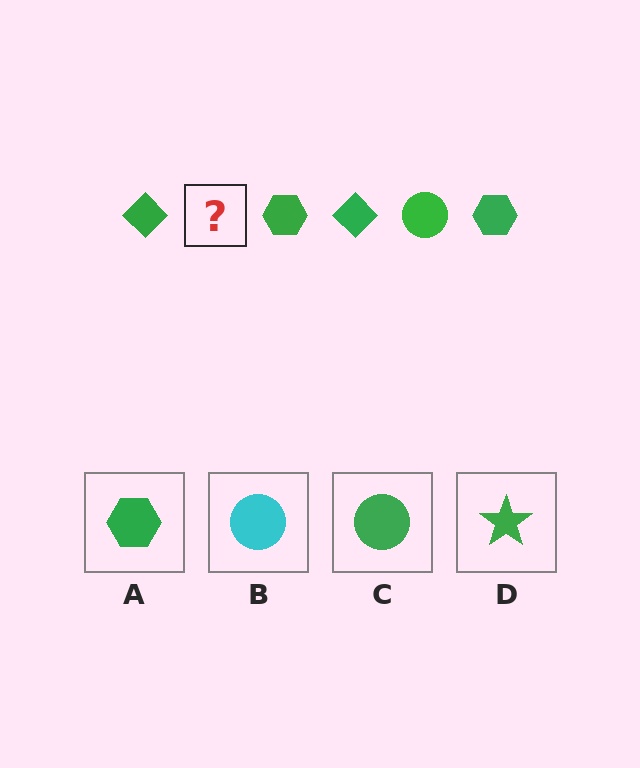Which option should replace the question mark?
Option C.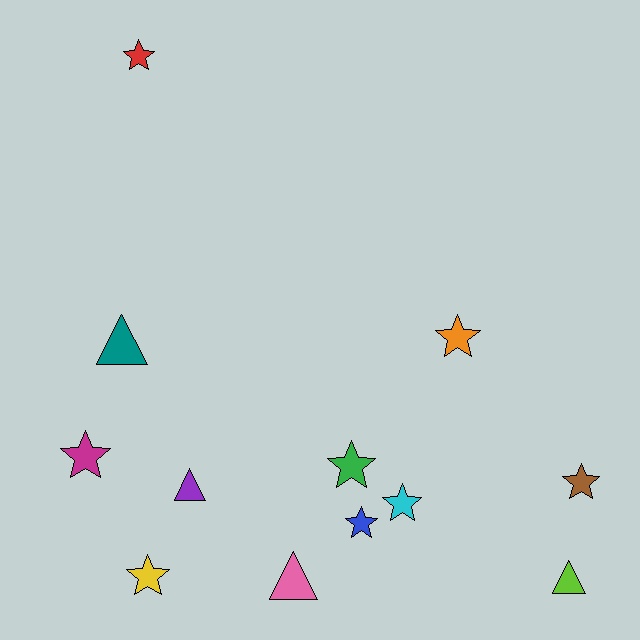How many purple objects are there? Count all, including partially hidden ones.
There is 1 purple object.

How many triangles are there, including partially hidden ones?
There are 4 triangles.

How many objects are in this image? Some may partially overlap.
There are 12 objects.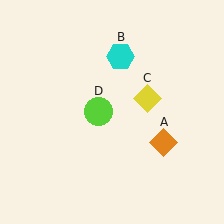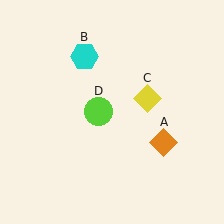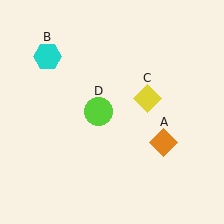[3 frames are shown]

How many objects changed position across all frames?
1 object changed position: cyan hexagon (object B).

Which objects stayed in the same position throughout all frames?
Orange diamond (object A) and yellow diamond (object C) and lime circle (object D) remained stationary.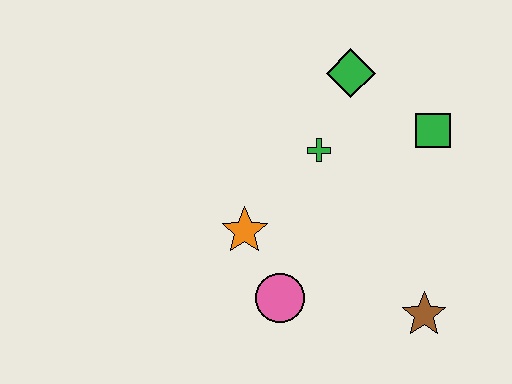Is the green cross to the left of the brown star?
Yes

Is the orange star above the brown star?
Yes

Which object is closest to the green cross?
The green diamond is closest to the green cross.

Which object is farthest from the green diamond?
The brown star is farthest from the green diamond.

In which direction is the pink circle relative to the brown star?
The pink circle is to the left of the brown star.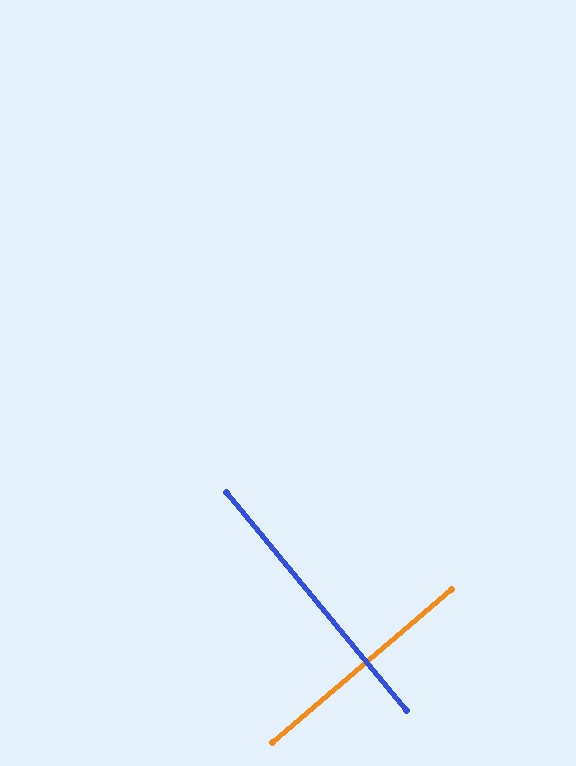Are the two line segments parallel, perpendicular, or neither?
Perpendicular — they meet at approximately 89°.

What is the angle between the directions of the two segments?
Approximately 89 degrees.